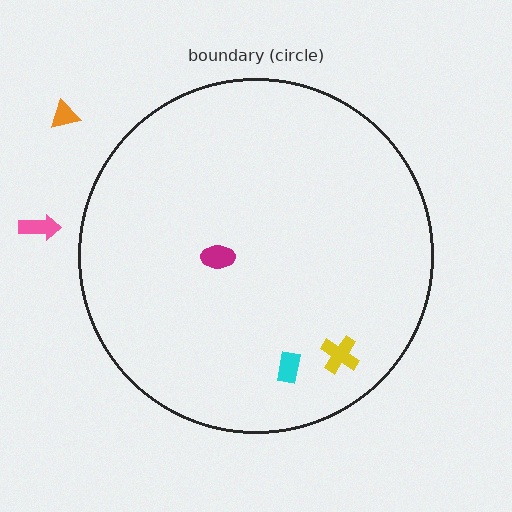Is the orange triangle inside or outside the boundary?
Outside.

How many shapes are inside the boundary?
3 inside, 2 outside.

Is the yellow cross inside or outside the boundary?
Inside.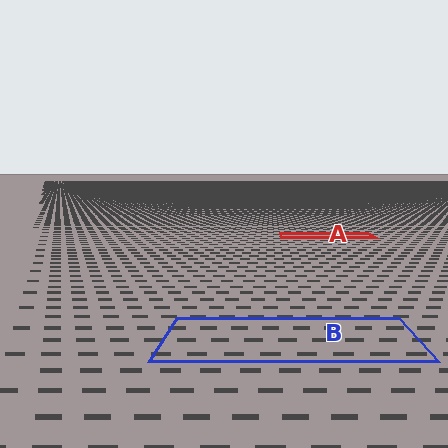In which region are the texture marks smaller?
The texture marks are smaller in region A, because it is farther away.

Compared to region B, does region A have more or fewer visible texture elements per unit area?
Region A has more texture elements per unit area — they are packed more densely because it is farther away.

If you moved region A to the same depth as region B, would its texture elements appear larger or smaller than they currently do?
They would appear larger. At a closer depth, the same texture elements are projected at a bigger on-screen size.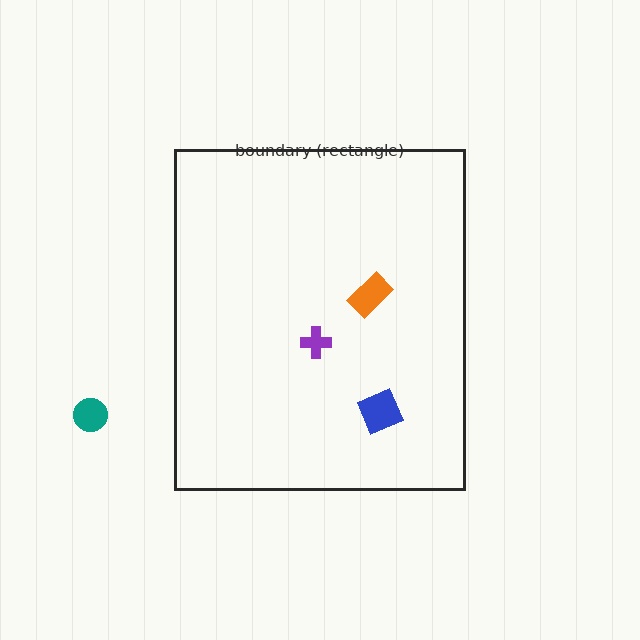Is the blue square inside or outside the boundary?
Inside.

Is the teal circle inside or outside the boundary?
Outside.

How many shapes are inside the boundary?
3 inside, 1 outside.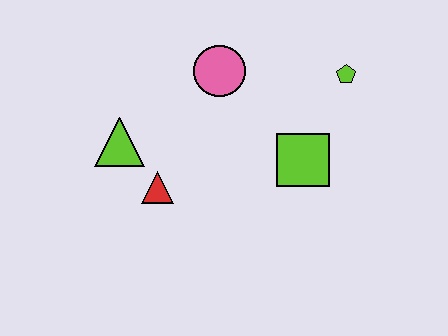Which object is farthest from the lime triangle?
The lime pentagon is farthest from the lime triangle.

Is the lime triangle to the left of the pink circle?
Yes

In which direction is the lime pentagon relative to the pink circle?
The lime pentagon is to the right of the pink circle.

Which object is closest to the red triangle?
The lime triangle is closest to the red triangle.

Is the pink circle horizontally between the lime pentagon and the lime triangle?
Yes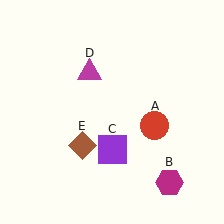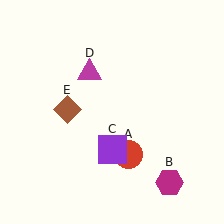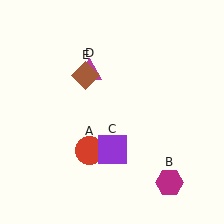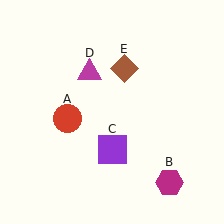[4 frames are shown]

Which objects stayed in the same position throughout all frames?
Magenta hexagon (object B) and purple square (object C) and magenta triangle (object D) remained stationary.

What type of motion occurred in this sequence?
The red circle (object A), brown diamond (object E) rotated clockwise around the center of the scene.